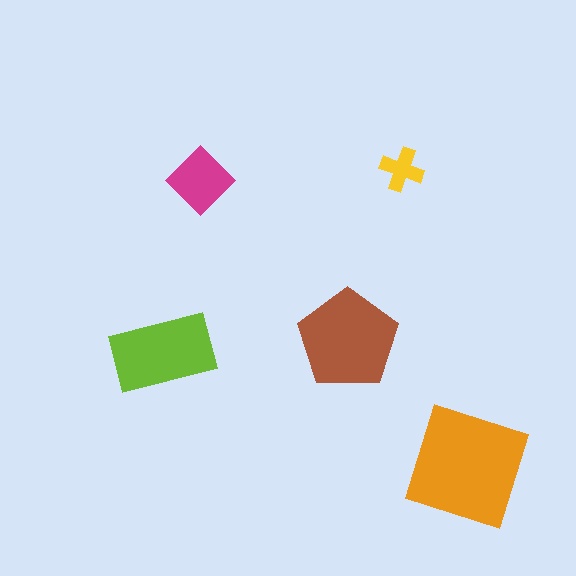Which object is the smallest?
The yellow cross.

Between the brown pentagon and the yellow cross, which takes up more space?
The brown pentagon.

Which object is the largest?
The orange square.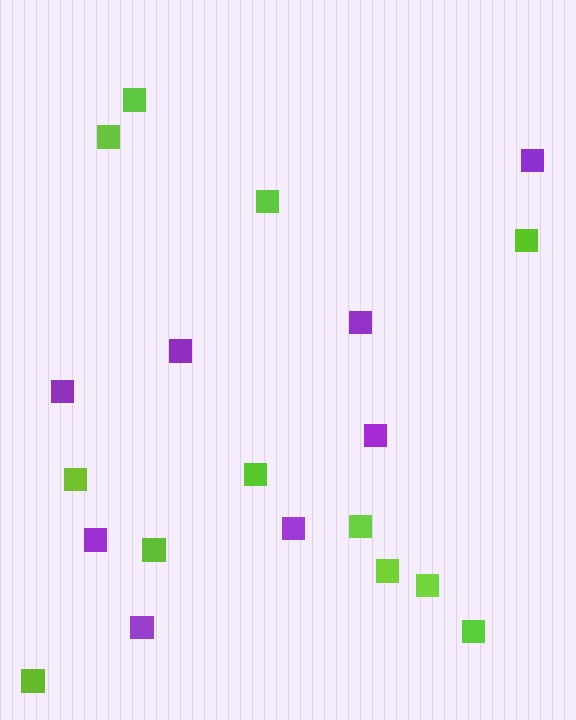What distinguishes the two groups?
There are 2 groups: one group of purple squares (8) and one group of lime squares (12).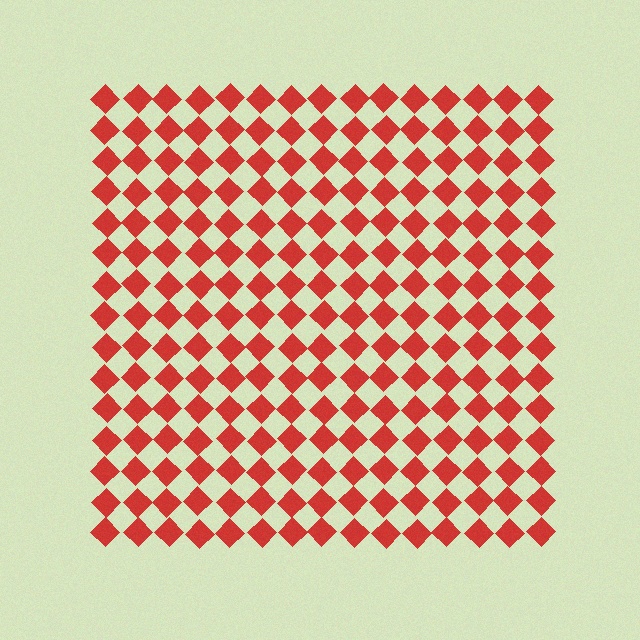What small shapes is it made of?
It is made of small diamonds.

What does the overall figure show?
The overall figure shows a square.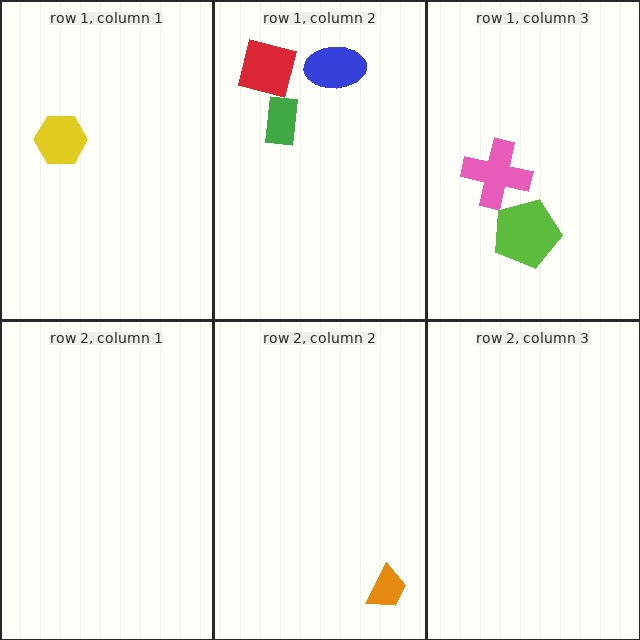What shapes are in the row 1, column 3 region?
The lime pentagon, the pink cross.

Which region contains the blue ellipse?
The row 1, column 2 region.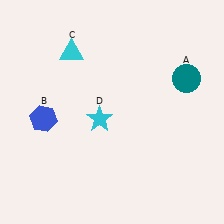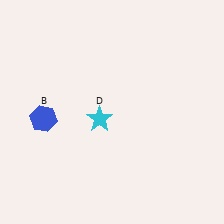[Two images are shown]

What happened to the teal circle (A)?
The teal circle (A) was removed in Image 2. It was in the top-right area of Image 1.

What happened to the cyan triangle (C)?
The cyan triangle (C) was removed in Image 2. It was in the top-left area of Image 1.